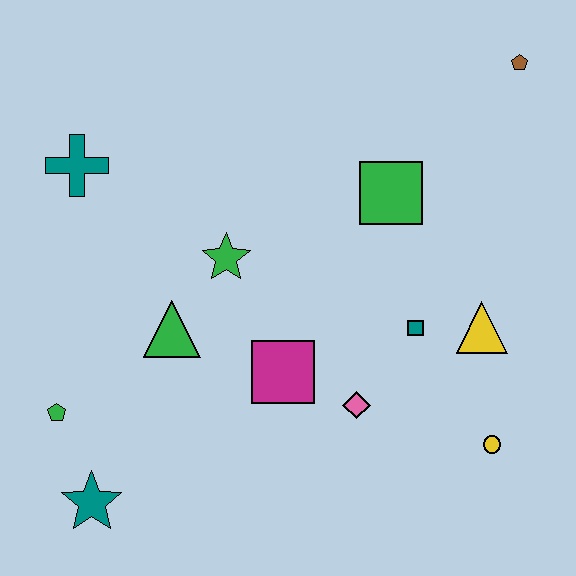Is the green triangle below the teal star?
No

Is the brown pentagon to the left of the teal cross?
No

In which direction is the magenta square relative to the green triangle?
The magenta square is to the right of the green triangle.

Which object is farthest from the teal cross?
The yellow circle is farthest from the teal cross.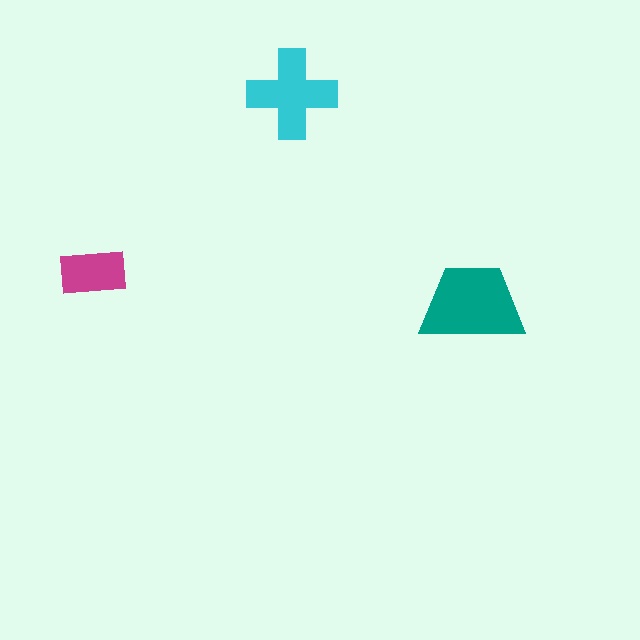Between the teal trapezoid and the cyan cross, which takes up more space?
The teal trapezoid.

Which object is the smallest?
The magenta rectangle.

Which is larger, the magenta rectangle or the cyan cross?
The cyan cross.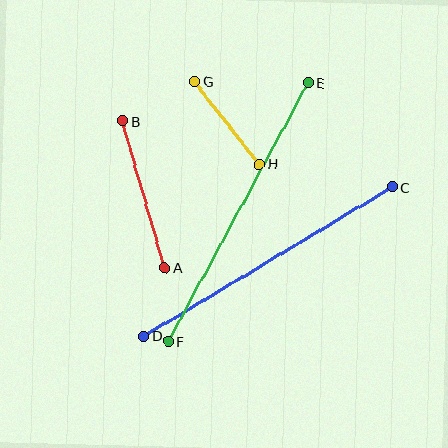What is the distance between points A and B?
The distance is approximately 153 pixels.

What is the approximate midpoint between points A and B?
The midpoint is at approximately (144, 194) pixels.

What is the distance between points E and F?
The distance is approximately 293 pixels.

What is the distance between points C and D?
The distance is approximately 290 pixels.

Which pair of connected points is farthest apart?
Points E and F are farthest apart.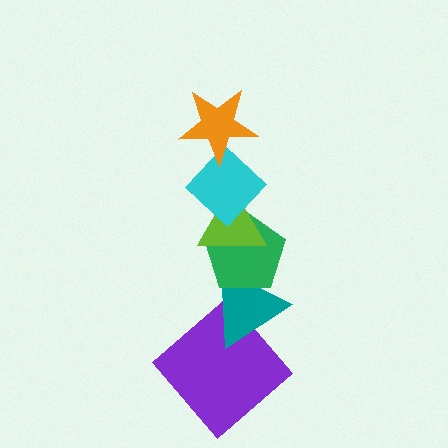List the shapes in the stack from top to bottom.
From top to bottom: the orange star, the cyan diamond, the lime triangle, the green pentagon, the teal triangle, the purple diamond.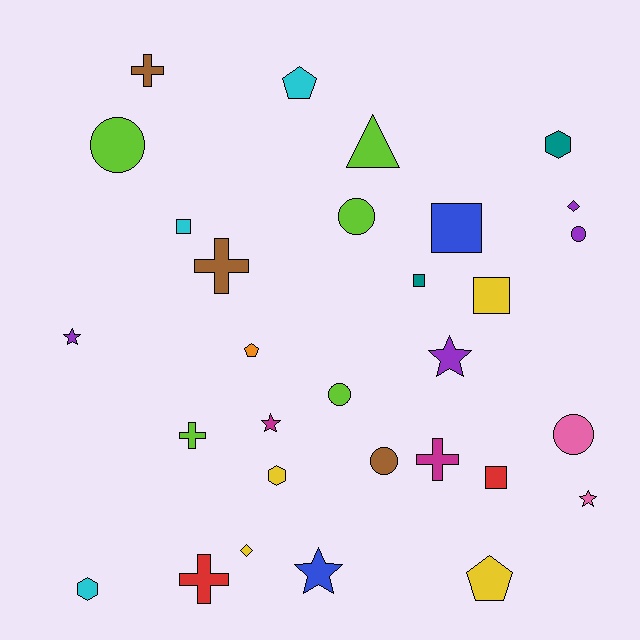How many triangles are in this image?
There is 1 triangle.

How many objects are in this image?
There are 30 objects.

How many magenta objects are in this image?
There are 2 magenta objects.